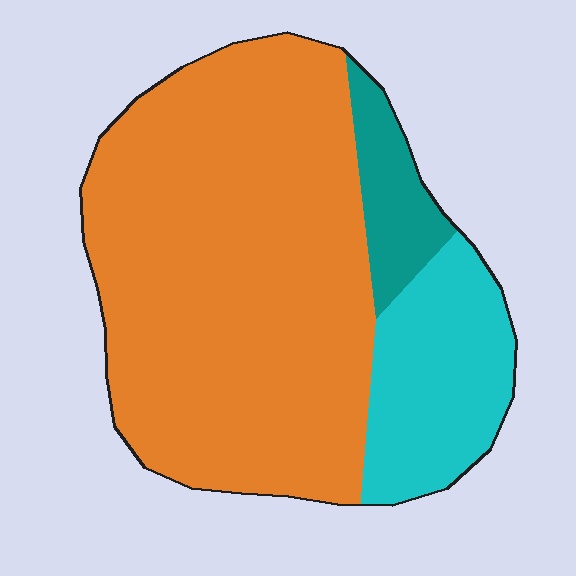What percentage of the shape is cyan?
Cyan covers 19% of the shape.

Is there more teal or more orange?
Orange.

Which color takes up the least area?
Teal, at roughly 10%.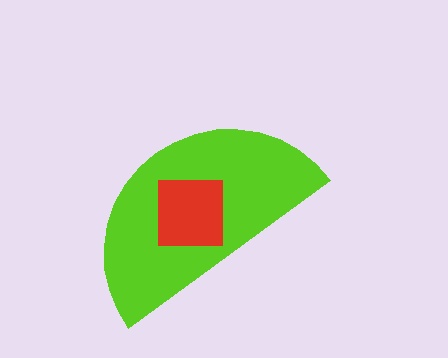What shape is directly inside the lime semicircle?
The red square.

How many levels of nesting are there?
2.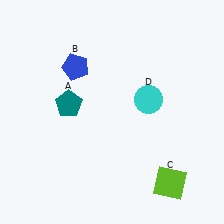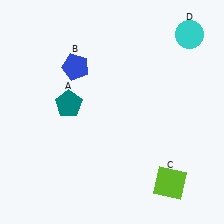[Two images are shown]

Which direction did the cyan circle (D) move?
The cyan circle (D) moved up.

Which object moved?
The cyan circle (D) moved up.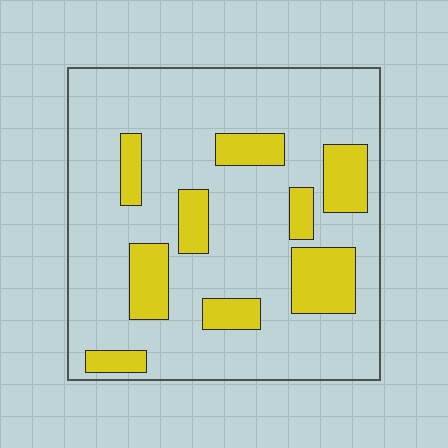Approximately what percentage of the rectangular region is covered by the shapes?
Approximately 20%.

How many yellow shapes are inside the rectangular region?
9.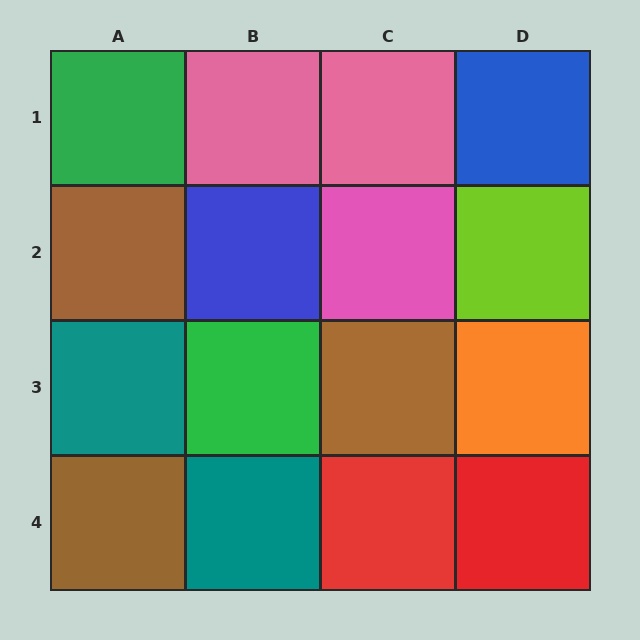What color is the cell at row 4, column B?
Teal.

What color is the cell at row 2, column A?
Brown.